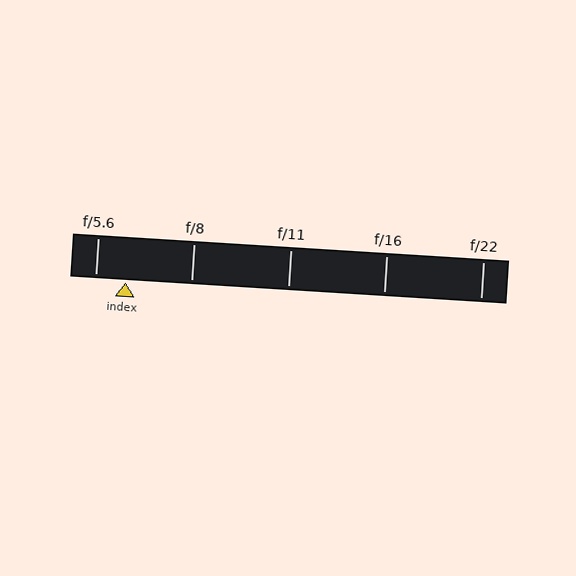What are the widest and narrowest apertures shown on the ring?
The widest aperture shown is f/5.6 and the narrowest is f/22.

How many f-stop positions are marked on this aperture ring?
There are 5 f-stop positions marked.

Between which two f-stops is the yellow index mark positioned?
The index mark is between f/5.6 and f/8.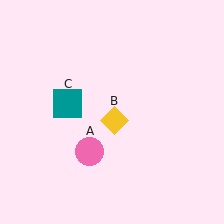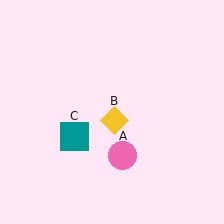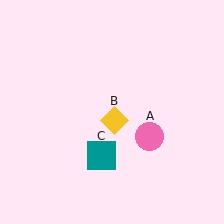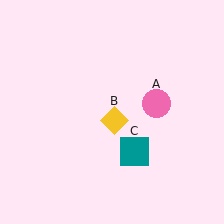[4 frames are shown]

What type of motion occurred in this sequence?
The pink circle (object A), teal square (object C) rotated counterclockwise around the center of the scene.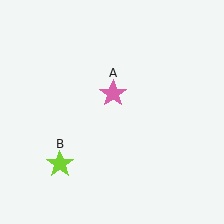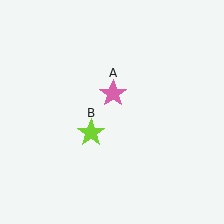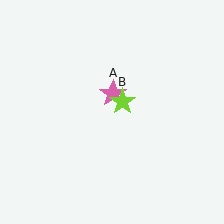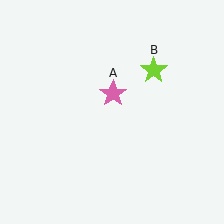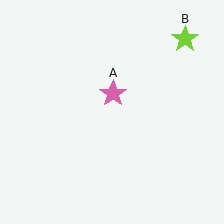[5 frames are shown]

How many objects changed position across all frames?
1 object changed position: lime star (object B).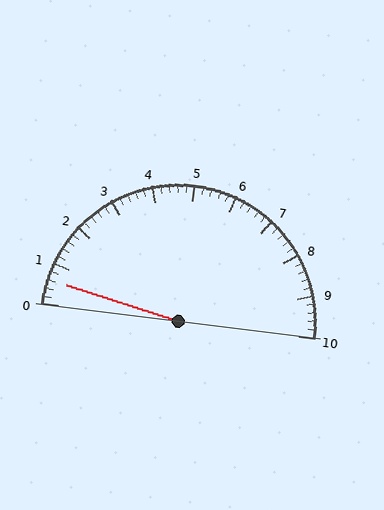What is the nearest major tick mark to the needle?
The nearest major tick mark is 1.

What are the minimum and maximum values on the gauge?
The gauge ranges from 0 to 10.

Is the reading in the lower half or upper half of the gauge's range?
The reading is in the lower half of the range (0 to 10).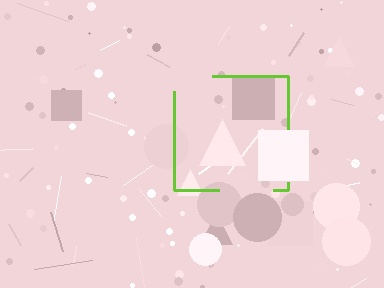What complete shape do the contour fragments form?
The contour fragments form a square.